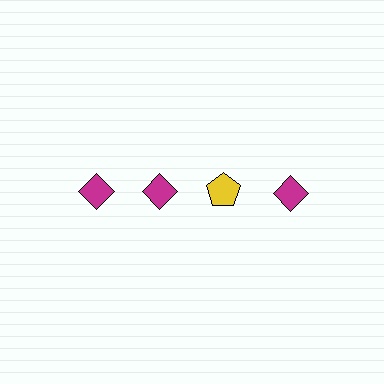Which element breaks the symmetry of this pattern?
The yellow pentagon in the top row, center column breaks the symmetry. All other shapes are magenta diamonds.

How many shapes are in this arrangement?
There are 4 shapes arranged in a grid pattern.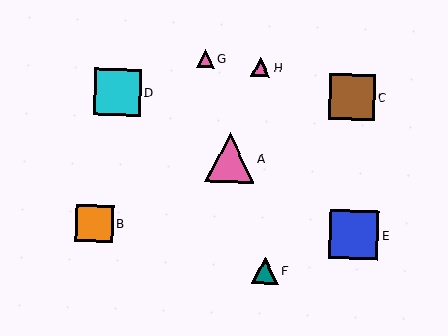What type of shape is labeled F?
Shape F is a teal triangle.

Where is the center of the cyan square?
The center of the cyan square is at (117, 92).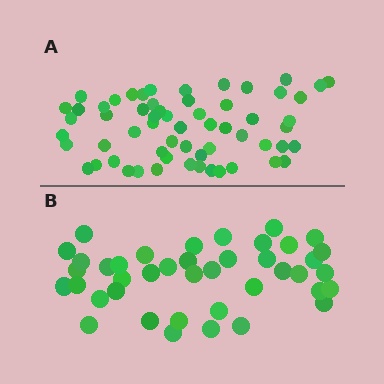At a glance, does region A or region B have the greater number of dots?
Region A (the top region) has more dots.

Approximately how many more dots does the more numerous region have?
Region A has approximately 20 more dots than region B.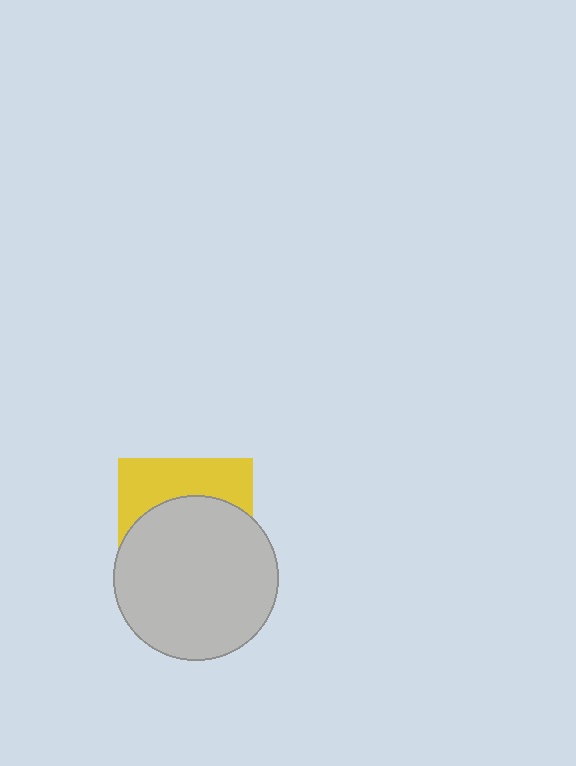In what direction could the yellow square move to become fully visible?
The yellow square could move up. That would shift it out from behind the light gray circle entirely.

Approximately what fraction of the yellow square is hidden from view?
Roughly 64% of the yellow square is hidden behind the light gray circle.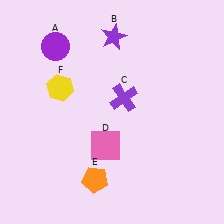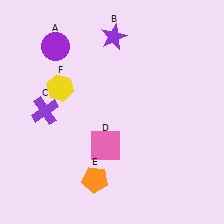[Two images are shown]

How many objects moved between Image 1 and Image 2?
1 object moved between the two images.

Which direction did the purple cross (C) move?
The purple cross (C) moved left.